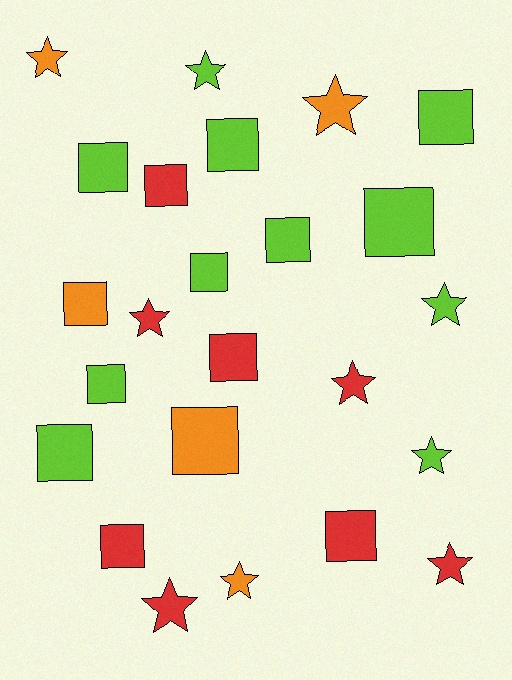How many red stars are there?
There are 4 red stars.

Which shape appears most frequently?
Square, with 14 objects.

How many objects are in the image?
There are 24 objects.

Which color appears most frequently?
Lime, with 11 objects.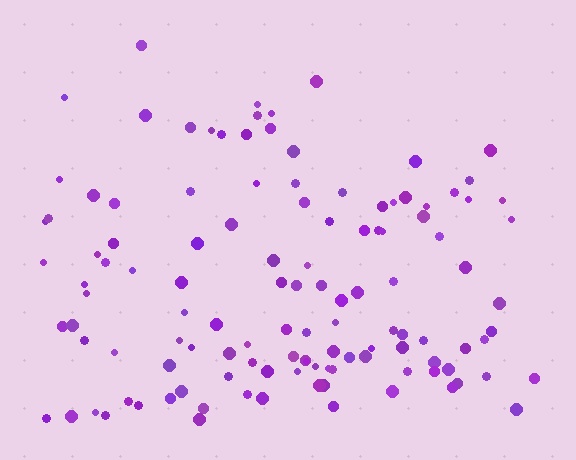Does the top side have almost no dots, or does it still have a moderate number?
Still a moderate number, just noticeably fewer than the bottom.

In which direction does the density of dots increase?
From top to bottom, with the bottom side densest.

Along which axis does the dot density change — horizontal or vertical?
Vertical.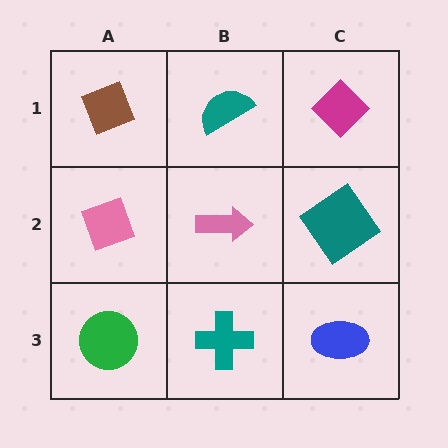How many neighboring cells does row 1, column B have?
3.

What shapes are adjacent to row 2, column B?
A teal semicircle (row 1, column B), a teal cross (row 3, column B), a pink diamond (row 2, column A), a teal diamond (row 2, column C).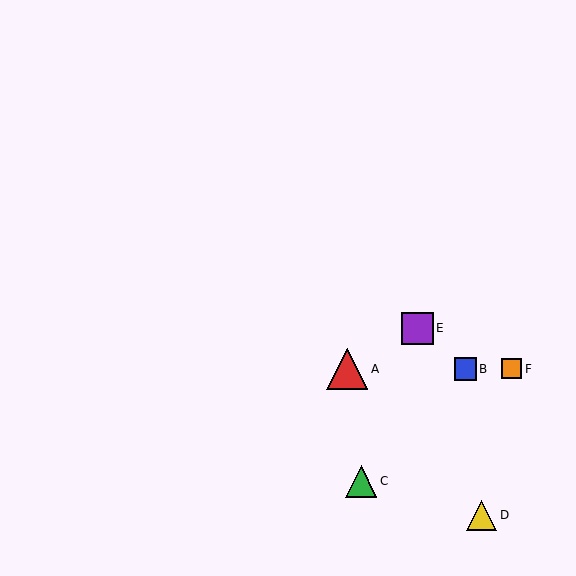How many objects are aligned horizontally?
3 objects (A, B, F) are aligned horizontally.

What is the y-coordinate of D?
Object D is at y≈515.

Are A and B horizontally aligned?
Yes, both are at y≈369.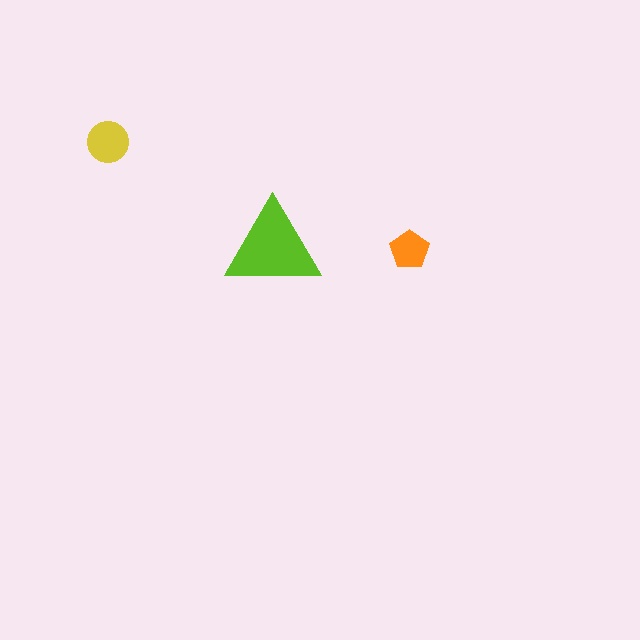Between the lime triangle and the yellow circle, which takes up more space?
The lime triangle.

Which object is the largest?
The lime triangle.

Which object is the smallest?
The orange pentagon.